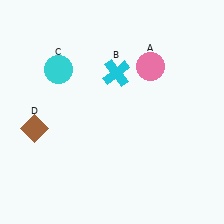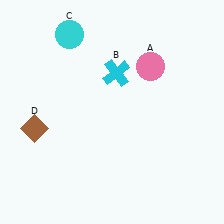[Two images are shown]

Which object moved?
The cyan circle (C) moved up.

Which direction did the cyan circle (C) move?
The cyan circle (C) moved up.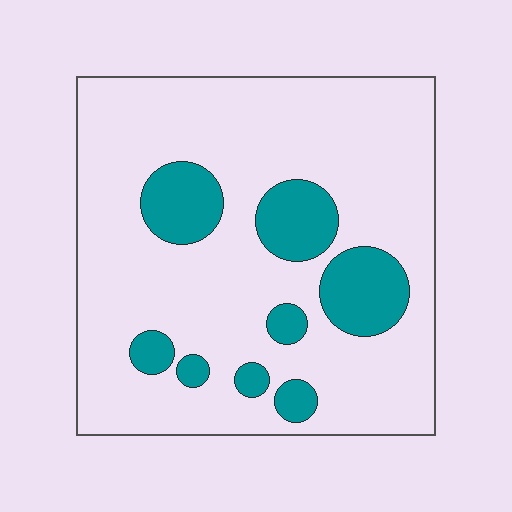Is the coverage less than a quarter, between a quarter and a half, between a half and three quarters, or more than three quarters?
Less than a quarter.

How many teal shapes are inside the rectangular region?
8.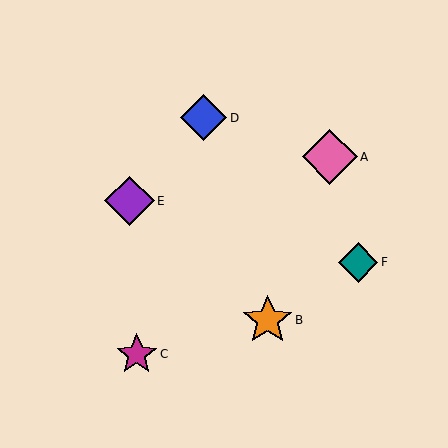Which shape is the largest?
The pink diamond (labeled A) is the largest.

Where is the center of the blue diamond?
The center of the blue diamond is at (204, 118).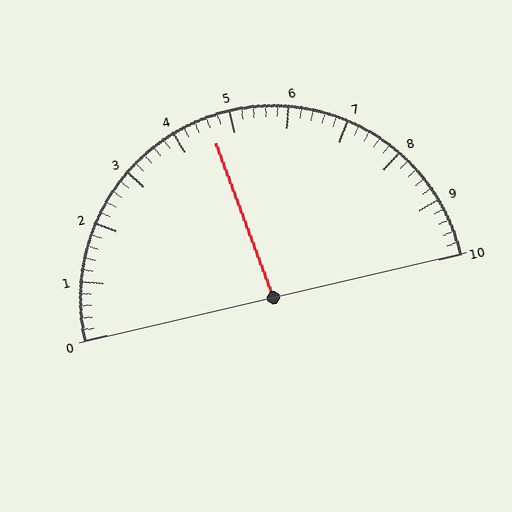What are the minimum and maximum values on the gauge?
The gauge ranges from 0 to 10.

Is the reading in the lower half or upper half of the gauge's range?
The reading is in the lower half of the range (0 to 10).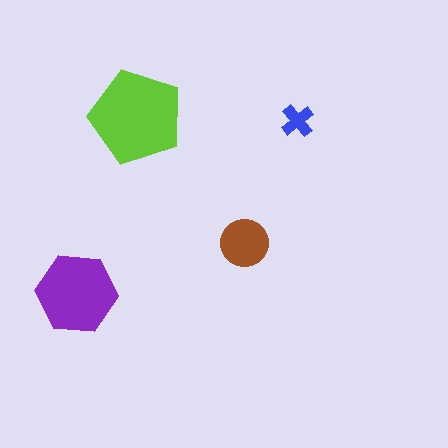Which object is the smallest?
The blue cross.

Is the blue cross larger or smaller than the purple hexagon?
Smaller.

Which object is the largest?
The lime pentagon.